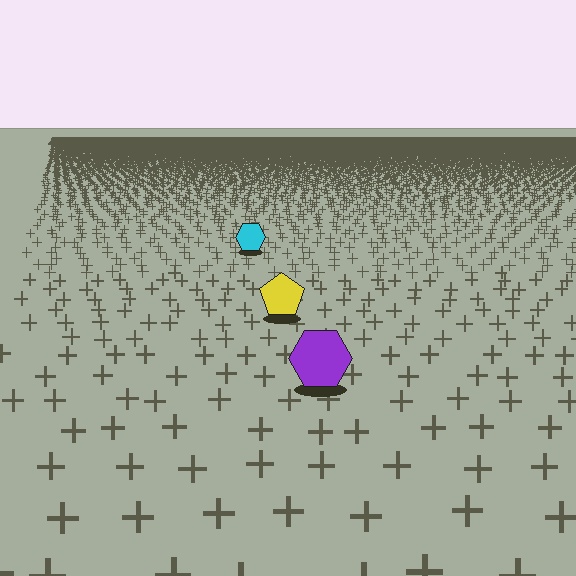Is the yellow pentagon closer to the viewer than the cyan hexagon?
Yes. The yellow pentagon is closer — you can tell from the texture gradient: the ground texture is coarser near it.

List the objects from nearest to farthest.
From nearest to farthest: the purple hexagon, the yellow pentagon, the cyan hexagon.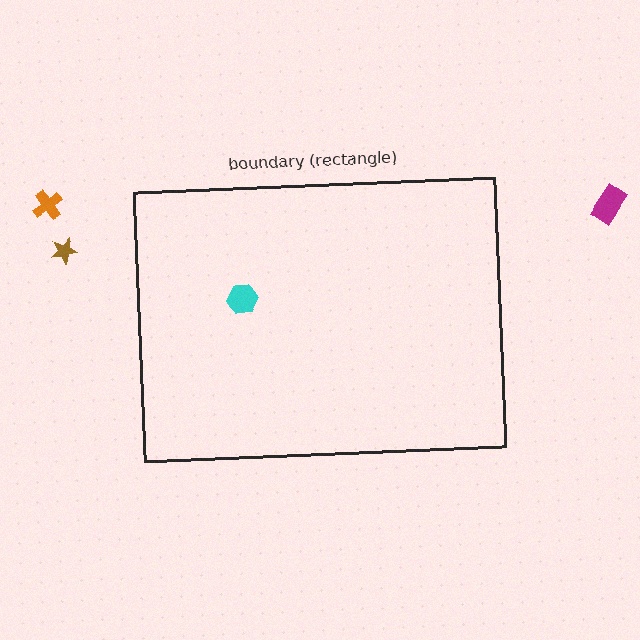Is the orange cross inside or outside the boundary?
Outside.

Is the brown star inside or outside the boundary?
Outside.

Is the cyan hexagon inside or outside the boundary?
Inside.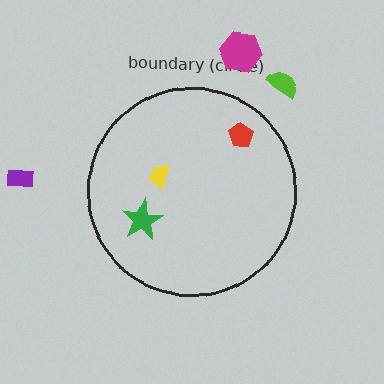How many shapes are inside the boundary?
3 inside, 3 outside.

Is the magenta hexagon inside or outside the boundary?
Outside.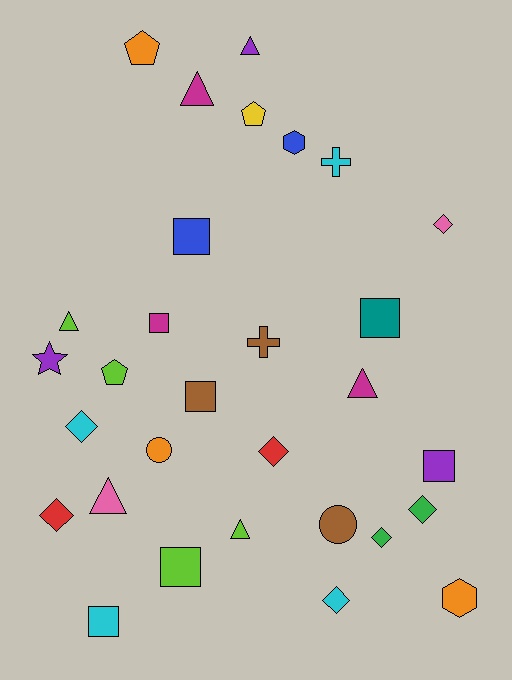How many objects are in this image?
There are 30 objects.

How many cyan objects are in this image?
There are 4 cyan objects.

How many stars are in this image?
There is 1 star.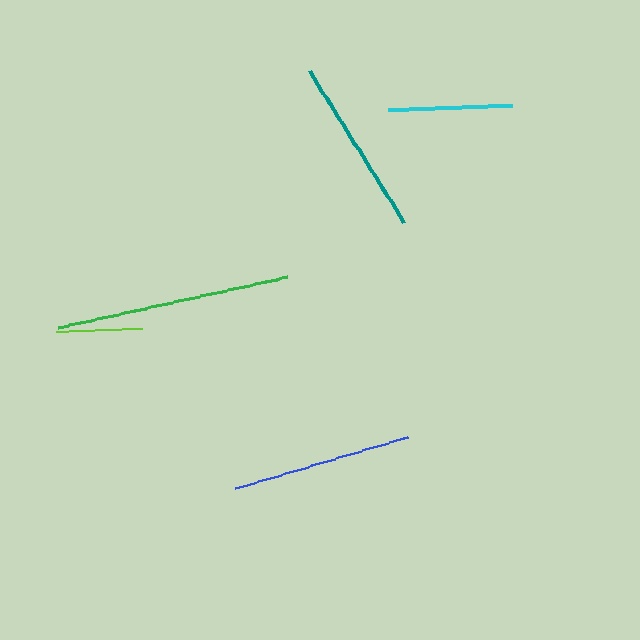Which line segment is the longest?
The green line is the longest at approximately 235 pixels.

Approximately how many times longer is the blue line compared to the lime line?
The blue line is approximately 2.1 times the length of the lime line.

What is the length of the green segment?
The green segment is approximately 235 pixels long.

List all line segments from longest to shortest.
From longest to shortest: green, blue, teal, cyan, lime.